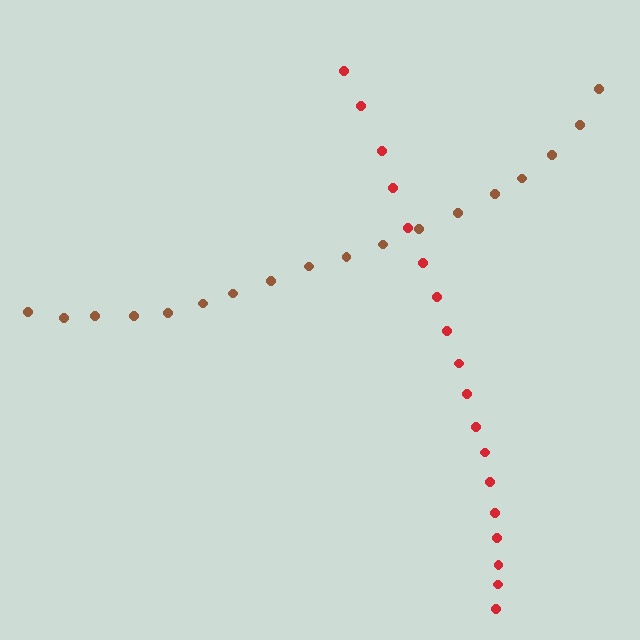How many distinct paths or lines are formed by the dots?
There are 2 distinct paths.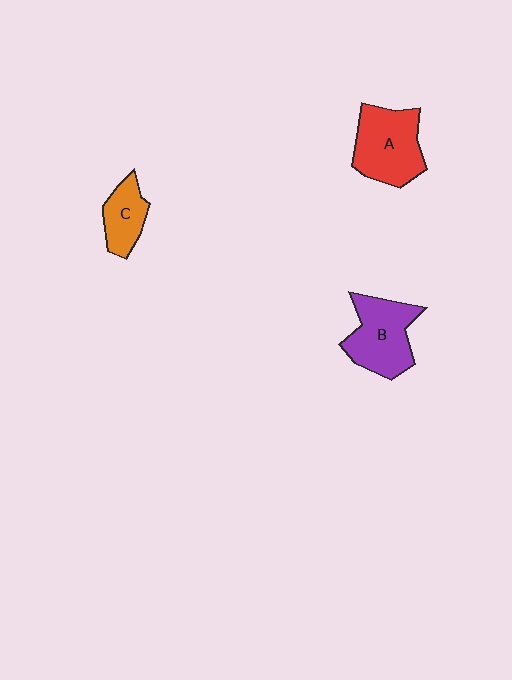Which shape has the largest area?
Shape A (red).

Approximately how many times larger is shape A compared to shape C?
Approximately 1.8 times.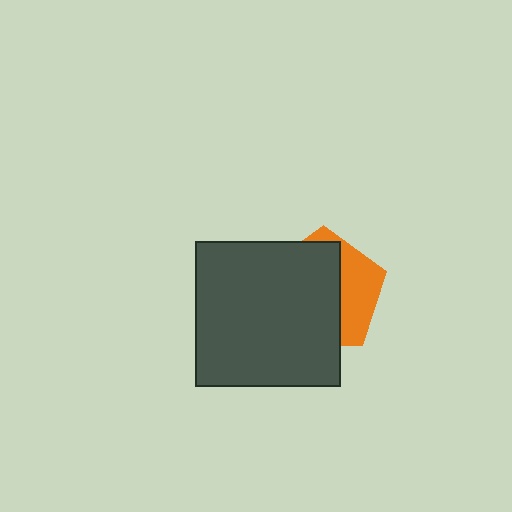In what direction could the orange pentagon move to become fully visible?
The orange pentagon could move right. That would shift it out from behind the dark gray square entirely.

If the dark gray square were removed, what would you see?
You would see the complete orange pentagon.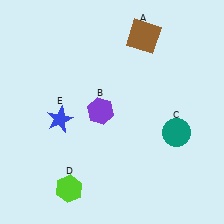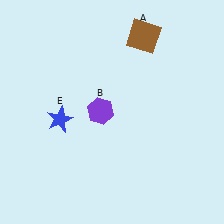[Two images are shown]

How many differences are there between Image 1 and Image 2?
There are 2 differences between the two images.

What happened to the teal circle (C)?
The teal circle (C) was removed in Image 2. It was in the bottom-right area of Image 1.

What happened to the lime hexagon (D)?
The lime hexagon (D) was removed in Image 2. It was in the bottom-left area of Image 1.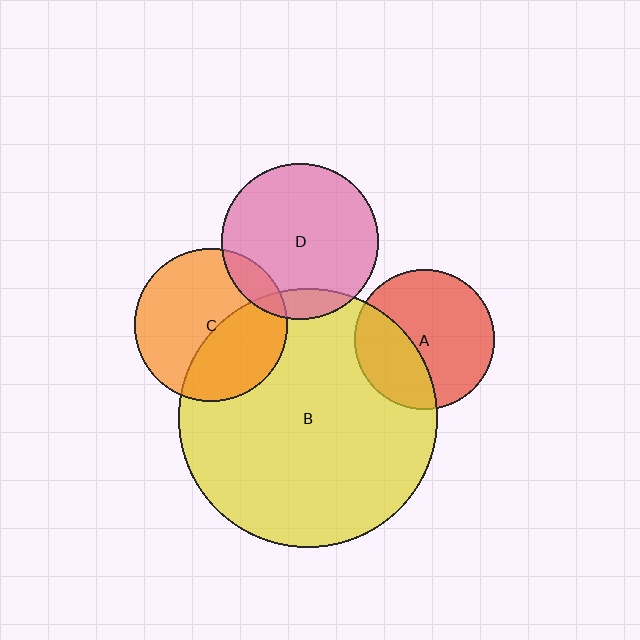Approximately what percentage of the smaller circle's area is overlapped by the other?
Approximately 10%.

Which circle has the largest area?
Circle B (yellow).